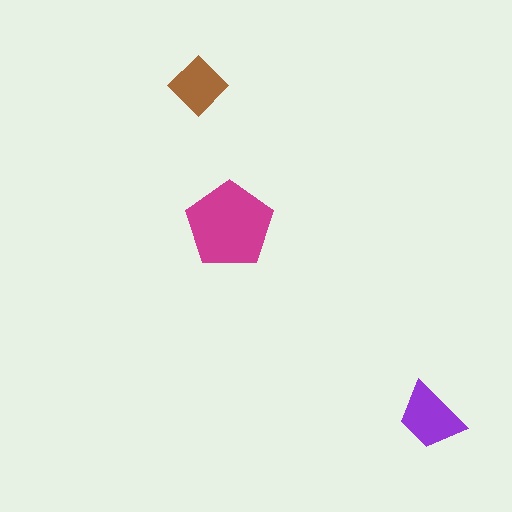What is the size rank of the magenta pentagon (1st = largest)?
1st.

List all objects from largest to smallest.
The magenta pentagon, the purple trapezoid, the brown diamond.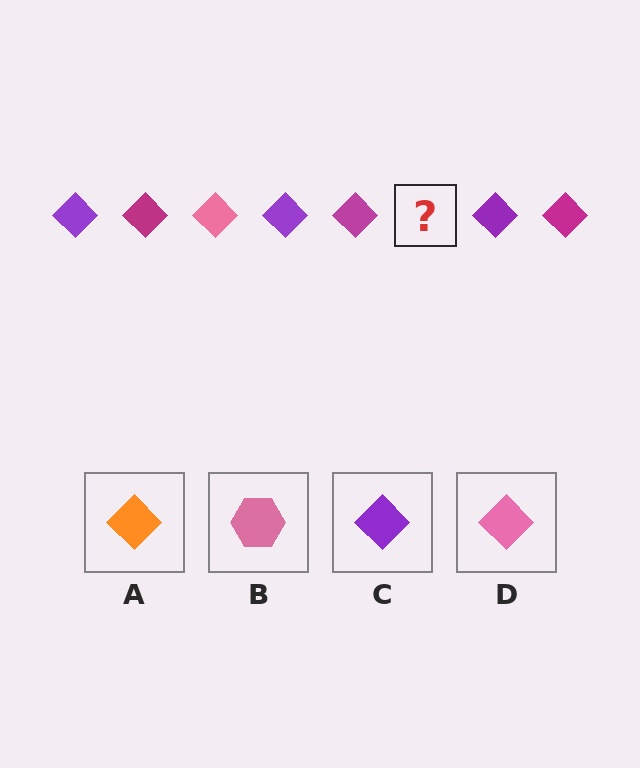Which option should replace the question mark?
Option D.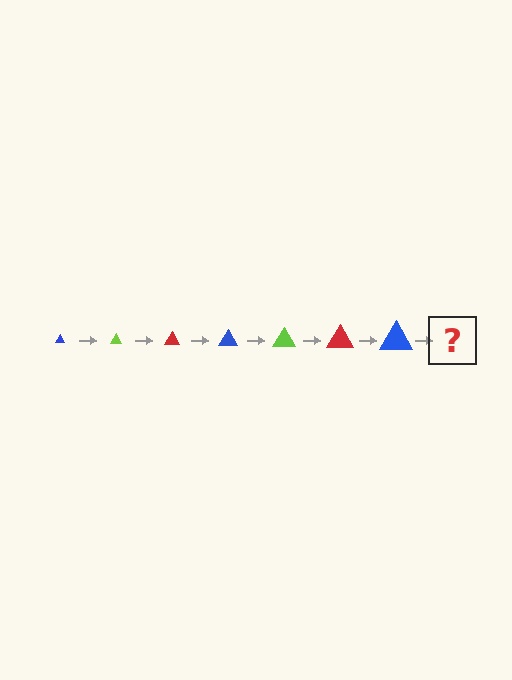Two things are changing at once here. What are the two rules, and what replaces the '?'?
The two rules are that the triangle grows larger each step and the color cycles through blue, lime, and red. The '?' should be a lime triangle, larger than the previous one.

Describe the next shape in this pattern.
It should be a lime triangle, larger than the previous one.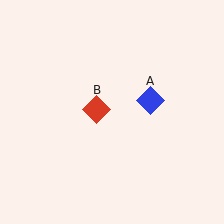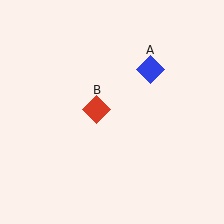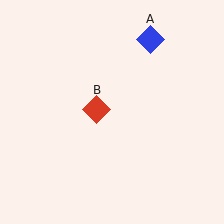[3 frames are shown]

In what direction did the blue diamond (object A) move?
The blue diamond (object A) moved up.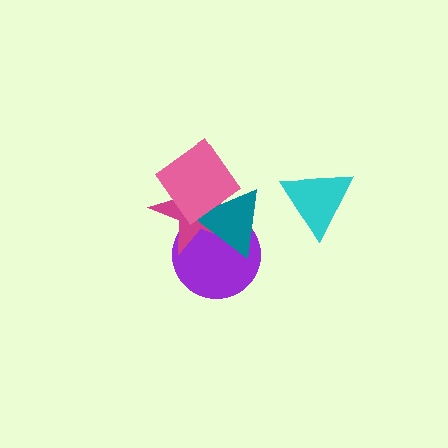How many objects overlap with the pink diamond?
2 objects overlap with the pink diamond.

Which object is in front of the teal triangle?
The pink diamond is in front of the teal triangle.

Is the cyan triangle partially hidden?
No, no other shape covers it.